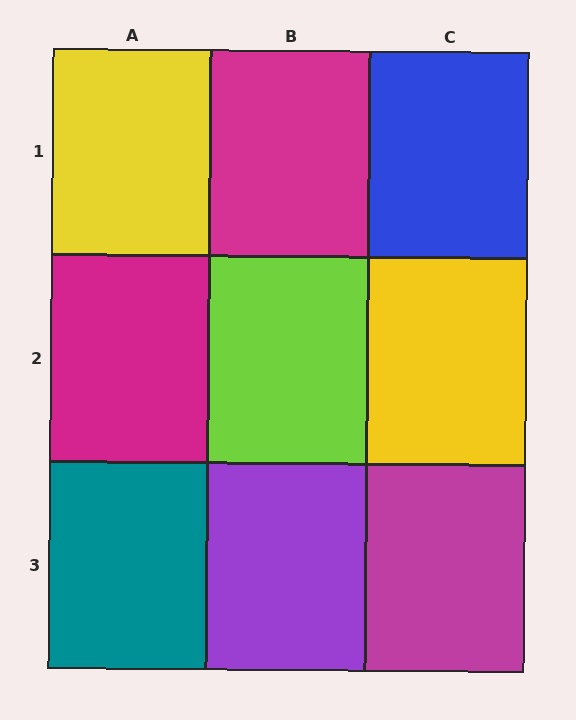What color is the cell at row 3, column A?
Teal.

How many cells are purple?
1 cell is purple.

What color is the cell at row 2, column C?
Yellow.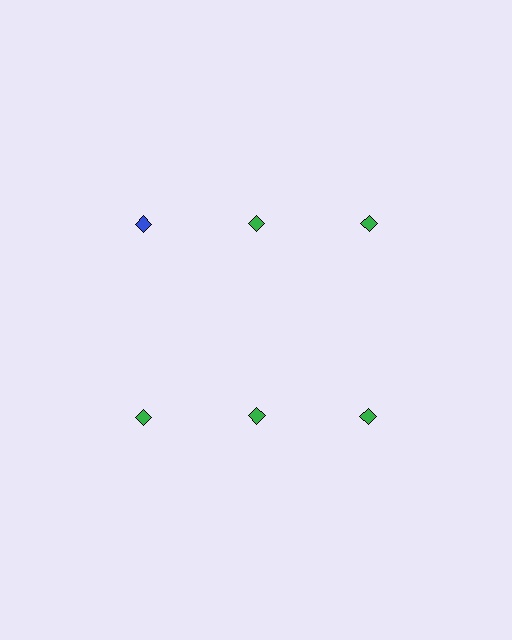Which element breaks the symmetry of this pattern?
The blue diamond in the top row, leftmost column breaks the symmetry. All other shapes are green diamonds.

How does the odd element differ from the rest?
It has a different color: blue instead of green.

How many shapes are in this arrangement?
There are 6 shapes arranged in a grid pattern.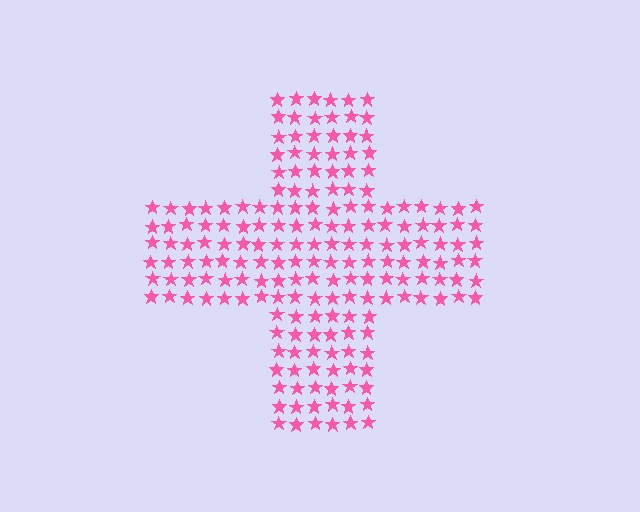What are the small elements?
The small elements are stars.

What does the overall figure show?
The overall figure shows a cross.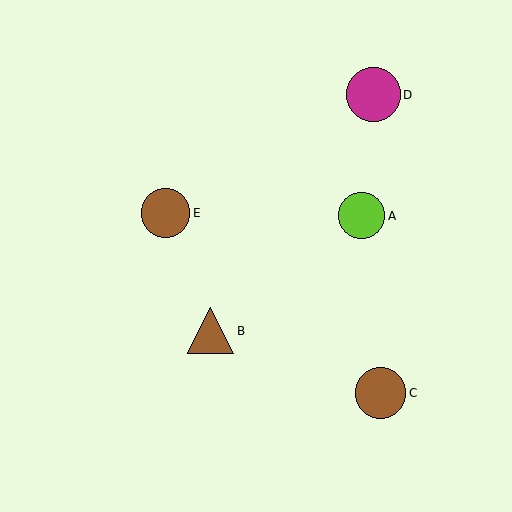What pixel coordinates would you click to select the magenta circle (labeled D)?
Click at (373, 95) to select the magenta circle D.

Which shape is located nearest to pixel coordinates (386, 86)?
The magenta circle (labeled D) at (373, 95) is nearest to that location.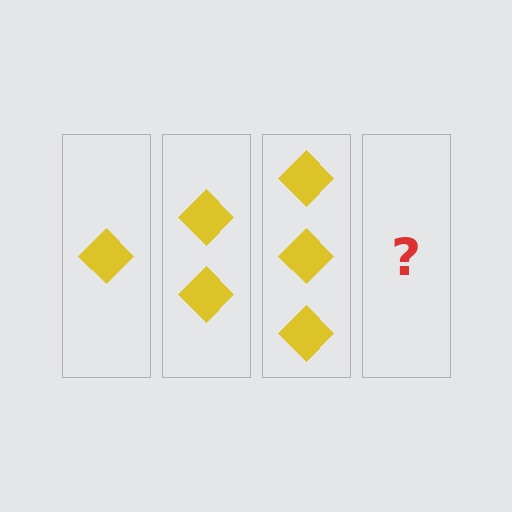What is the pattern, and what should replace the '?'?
The pattern is that each step adds one more diamond. The '?' should be 4 diamonds.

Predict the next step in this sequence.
The next step is 4 diamonds.